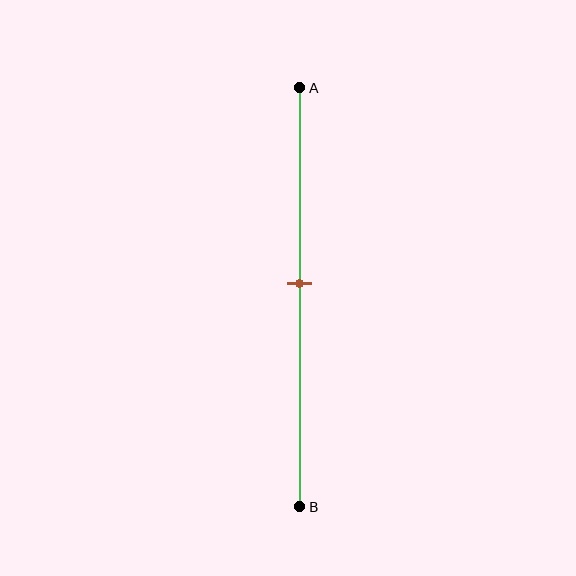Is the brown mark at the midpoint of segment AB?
No, the mark is at about 45% from A, not at the 50% midpoint.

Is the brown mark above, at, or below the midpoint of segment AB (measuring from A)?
The brown mark is above the midpoint of segment AB.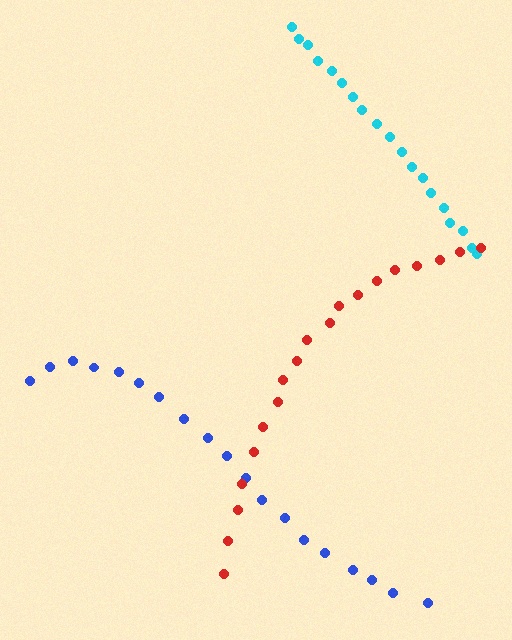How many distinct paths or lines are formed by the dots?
There are 3 distinct paths.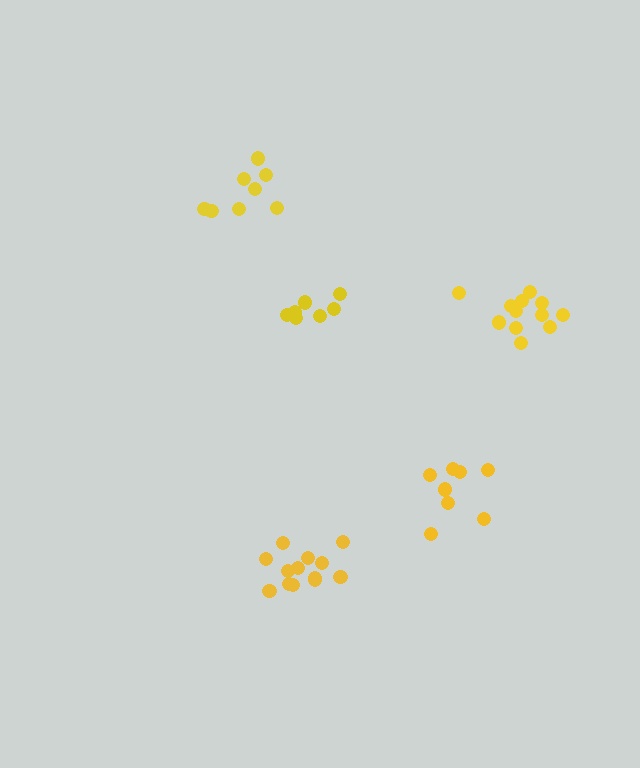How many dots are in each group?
Group 1: 8 dots, Group 2: 12 dots, Group 3: 13 dots, Group 4: 7 dots, Group 5: 8 dots (48 total).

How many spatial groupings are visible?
There are 5 spatial groupings.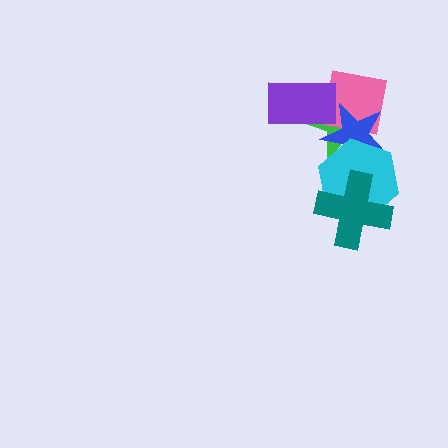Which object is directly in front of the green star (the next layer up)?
The pink square is directly in front of the green star.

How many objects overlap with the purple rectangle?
3 objects overlap with the purple rectangle.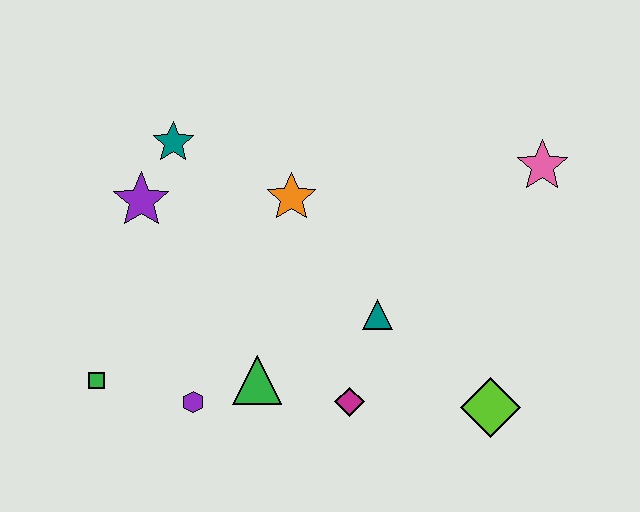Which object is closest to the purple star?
The teal star is closest to the purple star.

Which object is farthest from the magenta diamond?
The teal star is farthest from the magenta diamond.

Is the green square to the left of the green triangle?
Yes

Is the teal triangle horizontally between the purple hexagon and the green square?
No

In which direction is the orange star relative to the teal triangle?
The orange star is above the teal triangle.